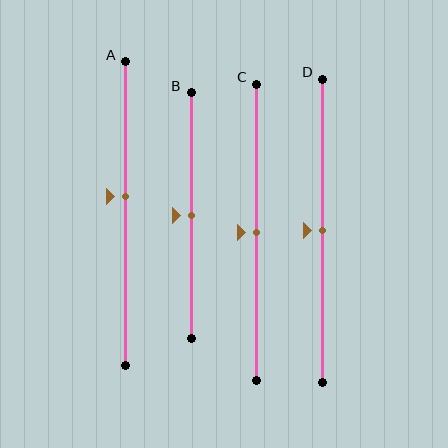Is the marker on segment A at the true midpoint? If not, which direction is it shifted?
No, the marker on segment A is shifted upward by about 6% of the segment length.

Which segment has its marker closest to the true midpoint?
Segment B has its marker closest to the true midpoint.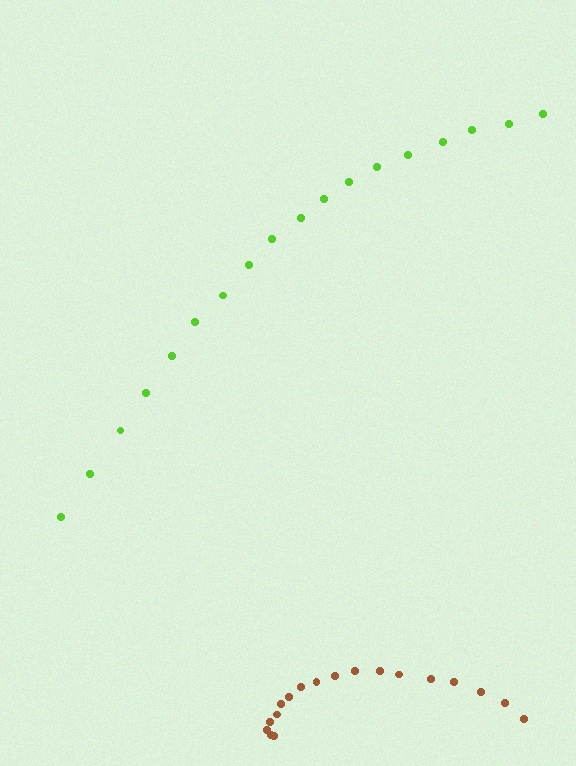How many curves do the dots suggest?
There are 2 distinct paths.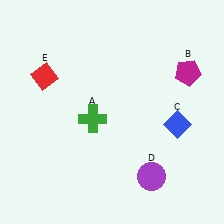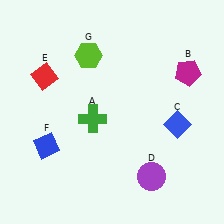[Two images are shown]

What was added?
A blue diamond (F), a lime hexagon (G) were added in Image 2.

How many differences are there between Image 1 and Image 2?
There are 2 differences between the two images.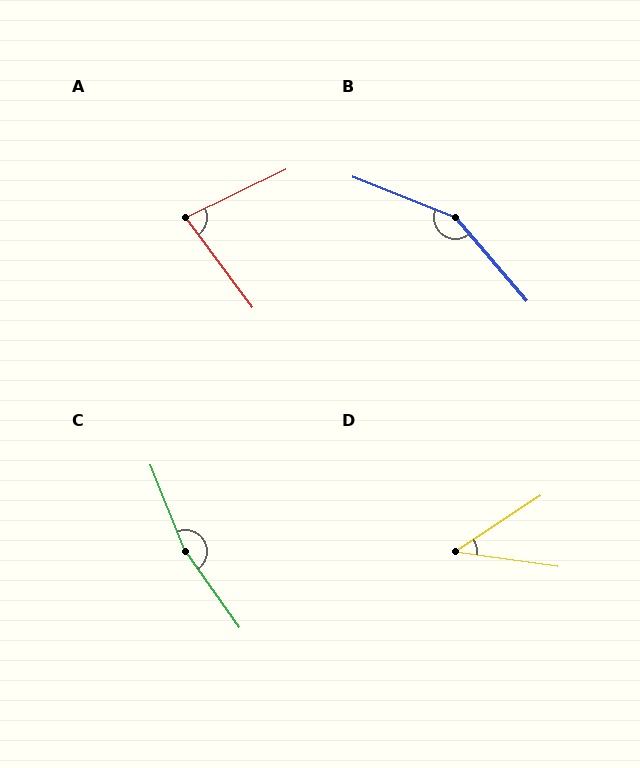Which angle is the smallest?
D, at approximately 42 degrees.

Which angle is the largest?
C, at approximately 167 degrees.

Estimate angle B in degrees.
Approximately 152 degrees.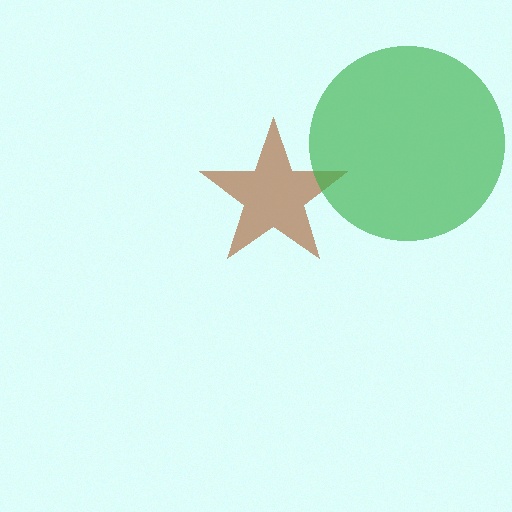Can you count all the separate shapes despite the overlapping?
Yes, there are 2 separate shapes.